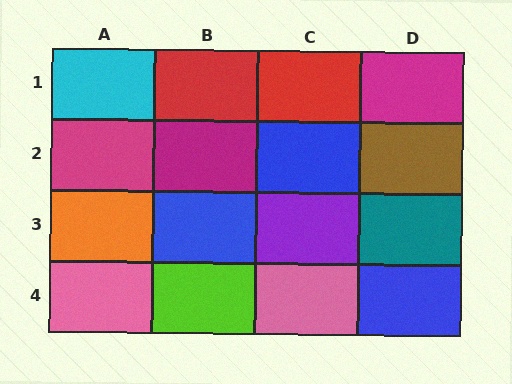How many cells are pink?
2 cells are pink.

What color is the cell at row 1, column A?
Cyan.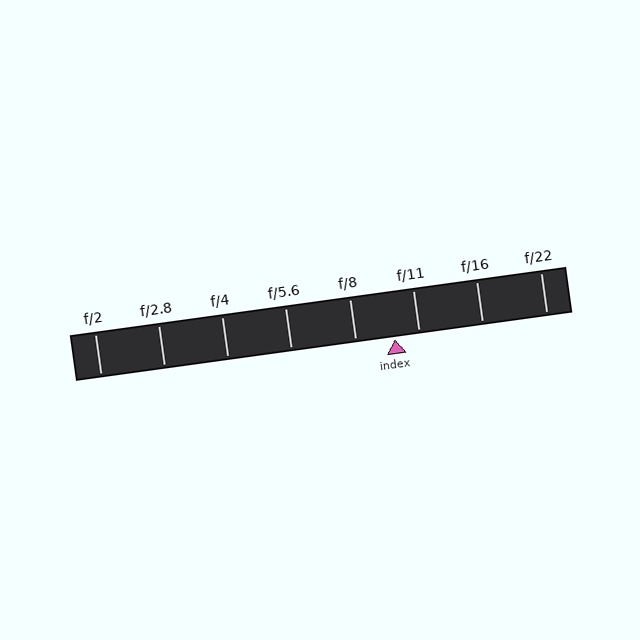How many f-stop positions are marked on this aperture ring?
There are 8 f-stop positions marked.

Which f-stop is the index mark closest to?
The index mark is closest to f/11.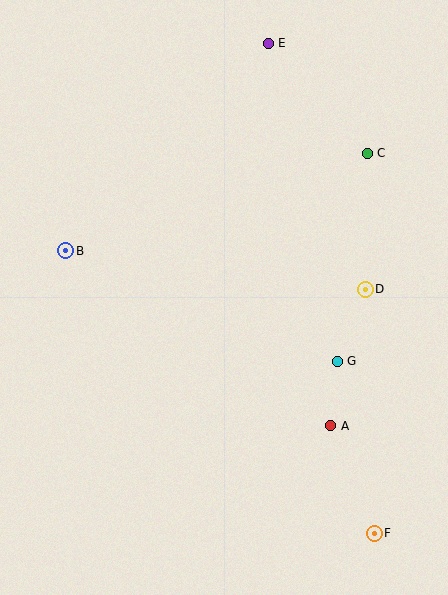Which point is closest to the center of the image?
Point G at (337, 361) is closest to the center.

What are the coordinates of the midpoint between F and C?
The midpoint between F and C is at (371, 343).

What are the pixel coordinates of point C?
Point C is at (367, 153).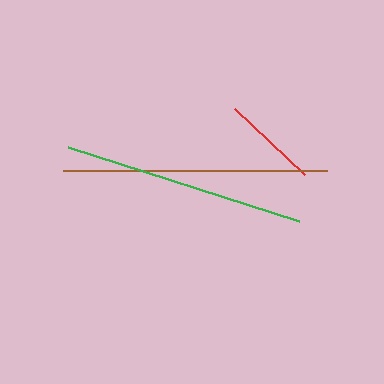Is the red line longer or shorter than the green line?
The green line is longer than the red line.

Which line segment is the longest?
The brown line is the longest at approximately 264 pixels.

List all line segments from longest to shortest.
From longest to shortest: brown, green, red.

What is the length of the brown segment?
The brown segment is approximately 264 pixels long.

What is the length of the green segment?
The green segment is approximately 242 pixels long.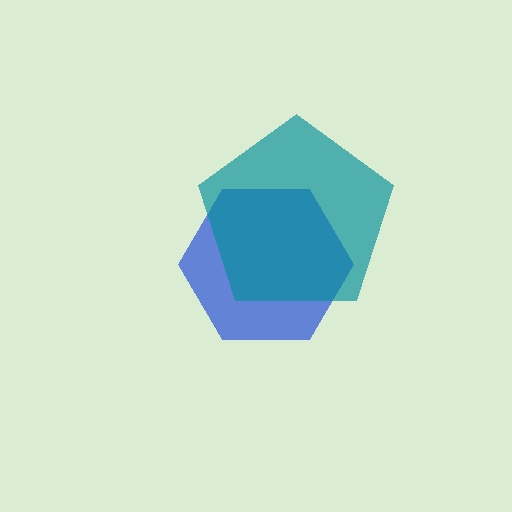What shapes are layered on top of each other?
The layered shapes are: a blue hexagon, a teal pentagon.